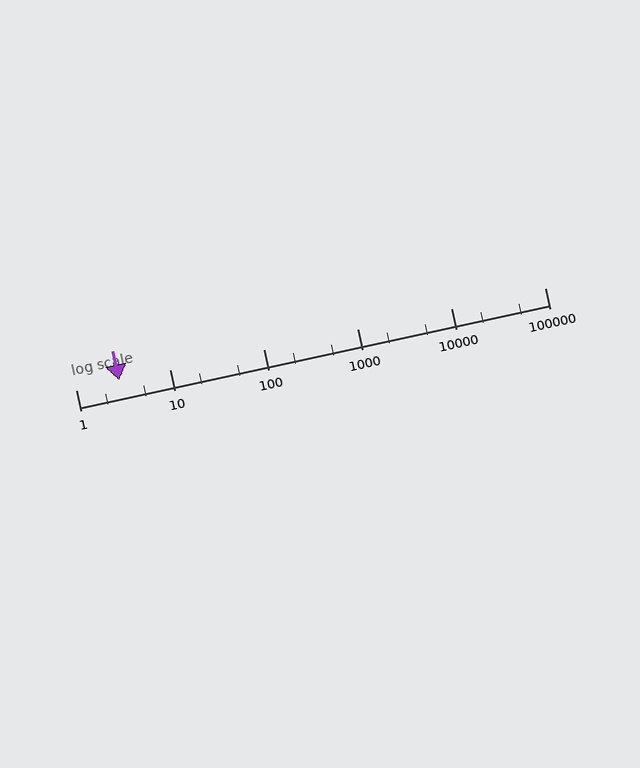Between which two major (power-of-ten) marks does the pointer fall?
The pointer is between 1 and 10.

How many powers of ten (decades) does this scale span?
The scale spans 5 decades, from 1 to 100000.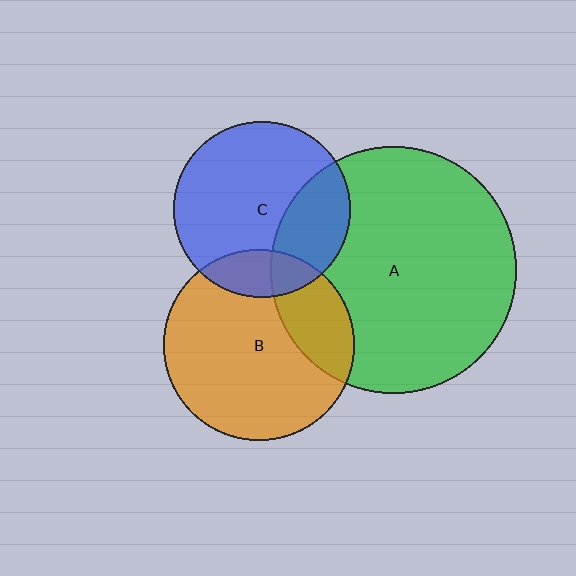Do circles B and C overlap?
Yes.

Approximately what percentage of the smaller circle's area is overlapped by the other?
Approximately 15%.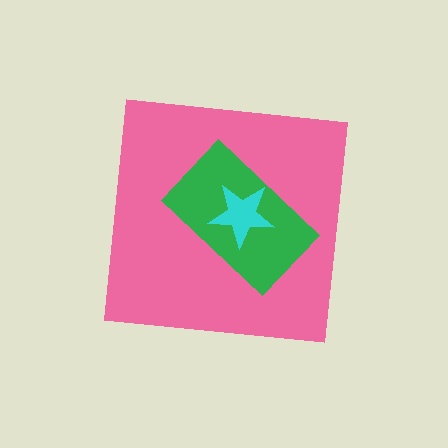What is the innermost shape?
The cyan star.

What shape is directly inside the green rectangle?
The cyan star.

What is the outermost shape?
The pink square.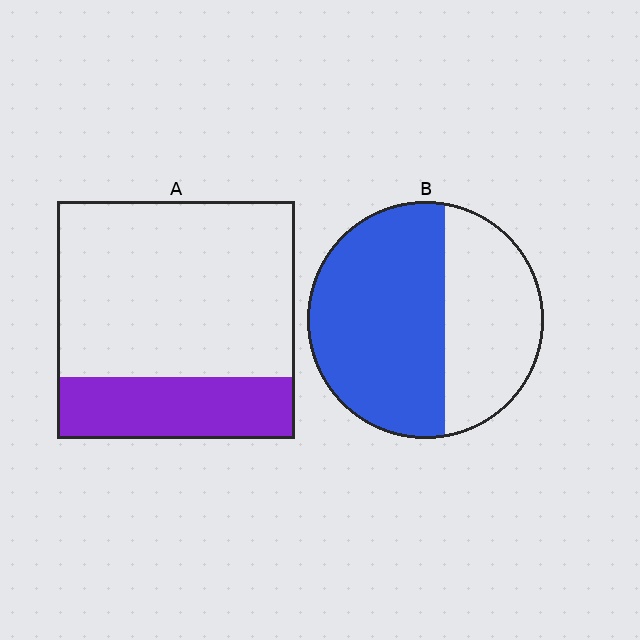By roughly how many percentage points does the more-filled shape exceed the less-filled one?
By roughly 35 percentage points (B over A).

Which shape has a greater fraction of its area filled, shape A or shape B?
Shape B.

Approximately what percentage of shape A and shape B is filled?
A is approximately 25% and B is approximately 60%.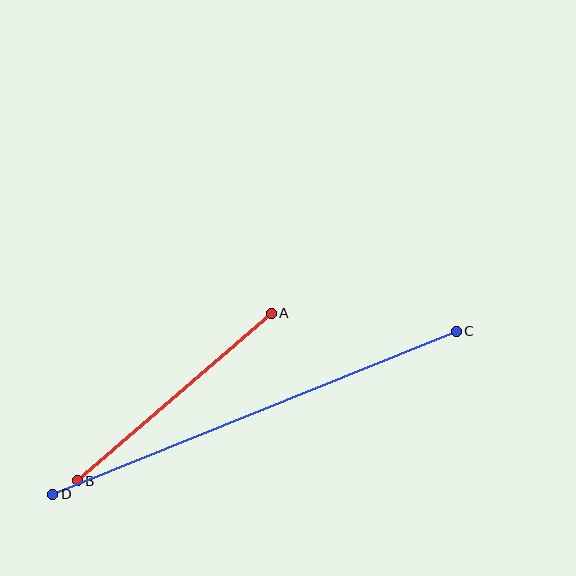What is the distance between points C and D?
The distance is approximately 435 pixels.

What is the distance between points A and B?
The distance is approximately 256 pixels.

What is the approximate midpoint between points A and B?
The midpoint is at approximately (174, 397) pixels.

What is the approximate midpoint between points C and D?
The midpoint is at approximately (255, 413) pixels.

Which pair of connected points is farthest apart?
Points C and D are farthest apart.